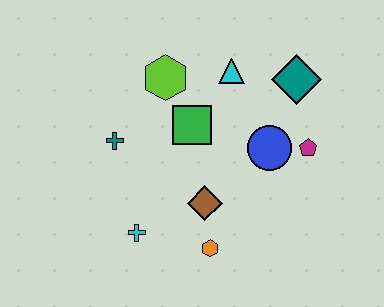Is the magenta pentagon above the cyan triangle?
No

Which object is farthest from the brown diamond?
The teal diamond is farthest from the brown diamond.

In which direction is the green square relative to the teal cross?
The green square is to the right of the teal cross.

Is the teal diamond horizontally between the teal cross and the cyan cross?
No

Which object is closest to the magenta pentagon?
The blue circle is closest to the magenta pentagon.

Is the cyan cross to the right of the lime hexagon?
No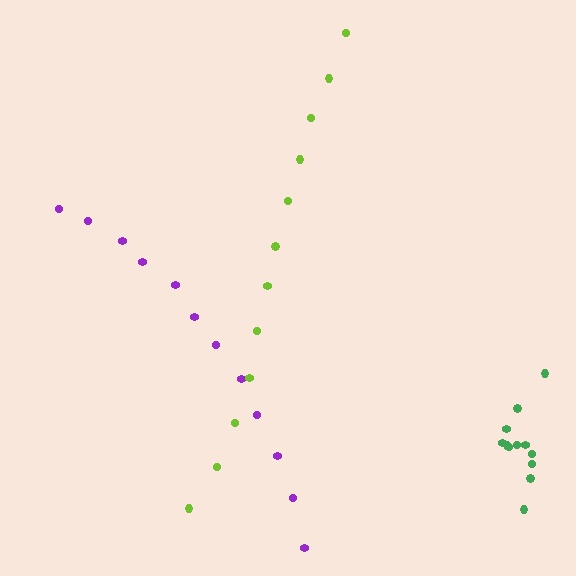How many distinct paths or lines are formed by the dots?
There are 3 distinct paths.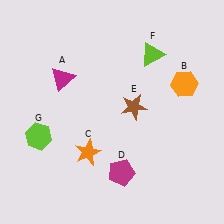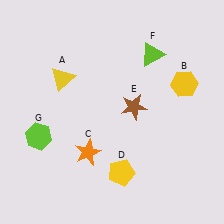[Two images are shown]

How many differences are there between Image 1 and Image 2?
There are 3 differences between the two images.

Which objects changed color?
A changed from magenta to yellow. B changed from orange to yellow. D changed from magenta to yellow.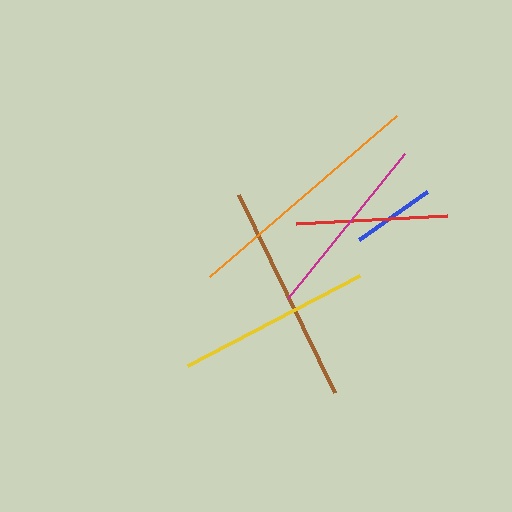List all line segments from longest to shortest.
From longest to shortest: orange, brown, yellow, magenta, red, blue.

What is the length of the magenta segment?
The magenta segment is approximately 187 pixels long.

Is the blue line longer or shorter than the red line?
The red line is longer than the blue line.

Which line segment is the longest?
The orange line is the longest at approximately 247 pixels.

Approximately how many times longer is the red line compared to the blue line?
The red line is approximately 1.8 times the length of the blue line.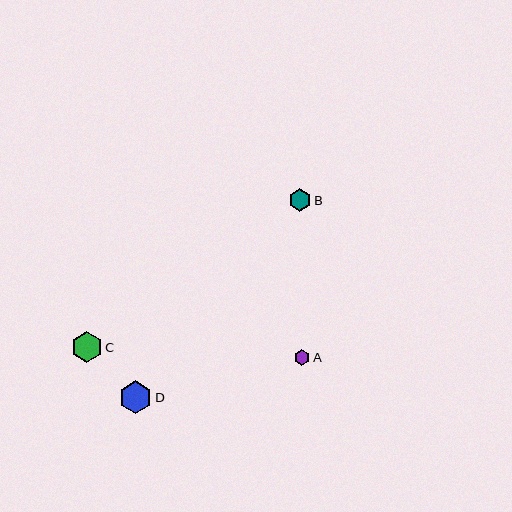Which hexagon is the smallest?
Hexagon A is the smallest with a size of approximately 16 pixels.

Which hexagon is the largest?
Hexagon D is the largest with a size of approximately 33 pixels.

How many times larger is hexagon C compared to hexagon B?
Hexagon C is approximately 1.4 times the size of hexagon B.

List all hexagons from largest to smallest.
From largest to smallest: D, C, B, A.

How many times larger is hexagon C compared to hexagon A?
Hexagon C is approximately 1.9 times the size of hexagon A.